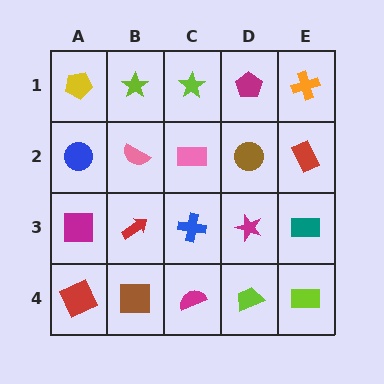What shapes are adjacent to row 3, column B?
A pink semicircle (row 2, column B), a brown square (row 4, column B), a magenta square (row 3, column A), a blue cross (row 3, column C).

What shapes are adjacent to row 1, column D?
A brown circle (row 2, column D), a lime star (row 1, column C), an orange cross (row 1, column E).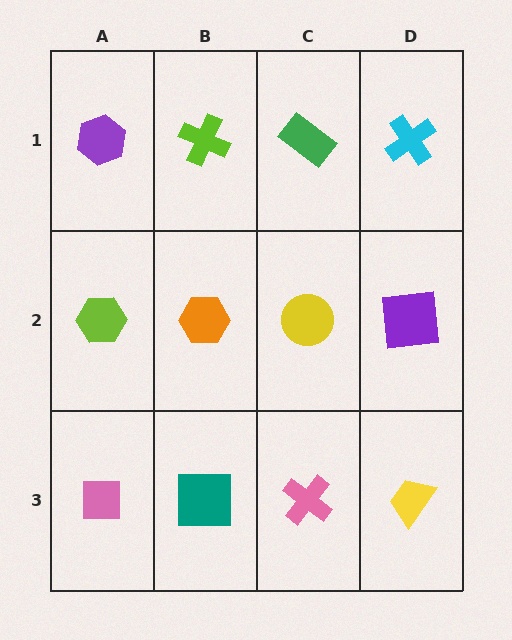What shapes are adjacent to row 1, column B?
An orange hexagon (row 2, column B), a purple hexagon (row 1, column A), a green rectangle (row 1, column C).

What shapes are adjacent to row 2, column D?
A cyan cross (row 1, column D), a yellow trapezoid (row 3, column D), a yellow circle (row 2, column C).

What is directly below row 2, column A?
A pink square.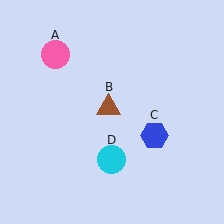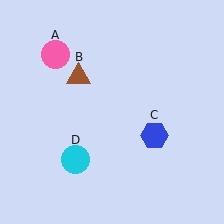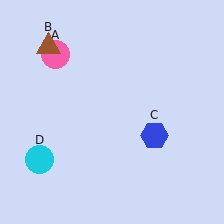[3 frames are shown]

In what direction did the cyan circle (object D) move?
The cyan circle (object D) moved left.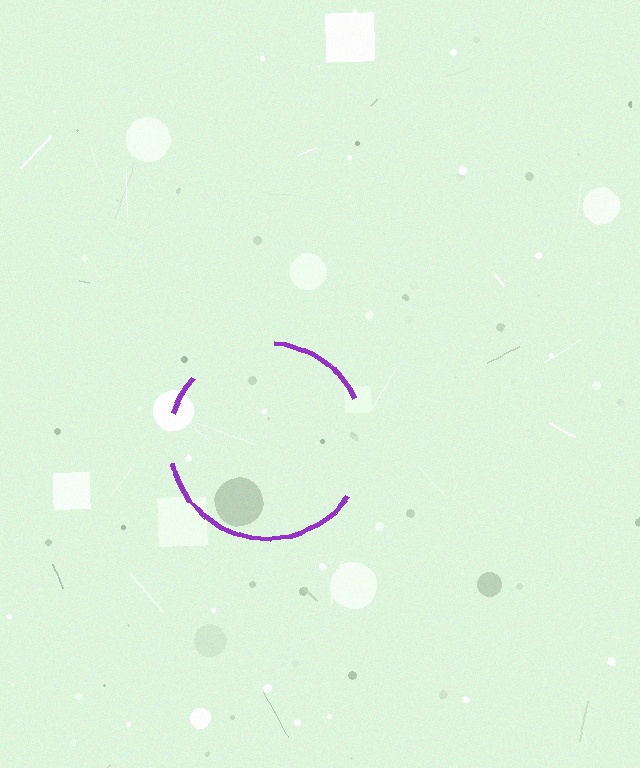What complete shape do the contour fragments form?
The contour fragments form a circle.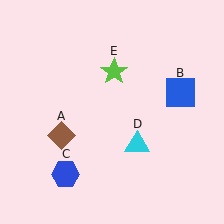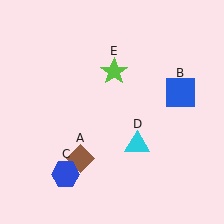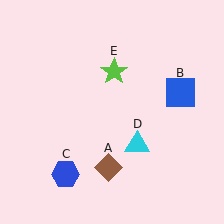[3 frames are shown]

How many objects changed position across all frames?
1 object changed position: brown diamond (object A).